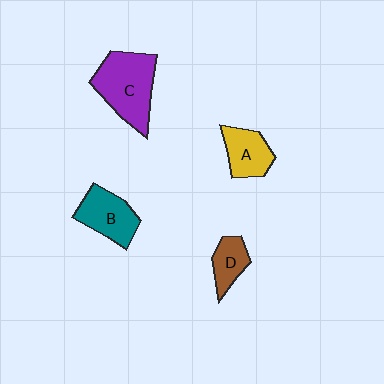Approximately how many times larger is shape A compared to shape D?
Approximately 1.3 times.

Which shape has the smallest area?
Shape D (brown).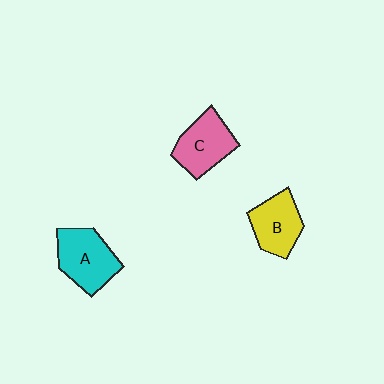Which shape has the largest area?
Shape A (cyan).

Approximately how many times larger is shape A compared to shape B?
Approximately 1.2 times.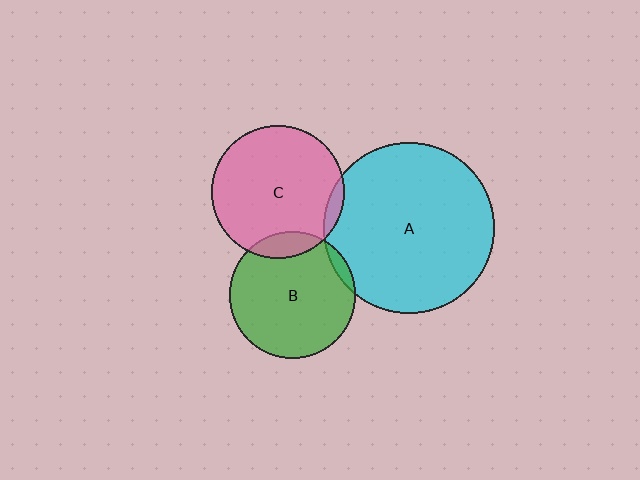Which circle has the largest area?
Circle A (cyan).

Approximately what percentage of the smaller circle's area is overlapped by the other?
Approximately 10%.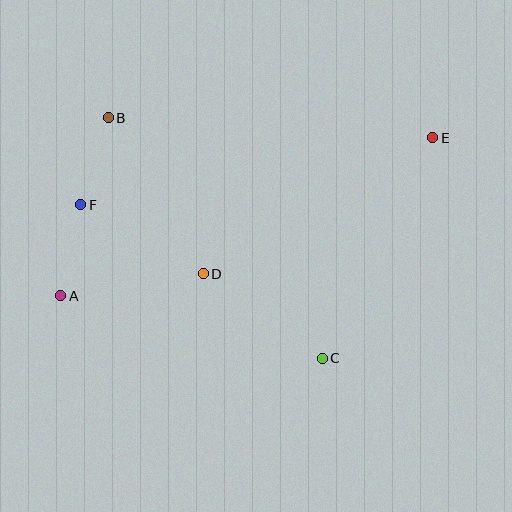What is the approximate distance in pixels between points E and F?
The distance between E and F is approximately 359 pixels.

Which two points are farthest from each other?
Points A and E are farthest from each other.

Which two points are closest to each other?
Points B and F are closest to each other.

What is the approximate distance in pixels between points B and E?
The distance between B and E is approximately 325 pixels.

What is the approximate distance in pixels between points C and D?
The distance between C and D is approximately 146 pixels.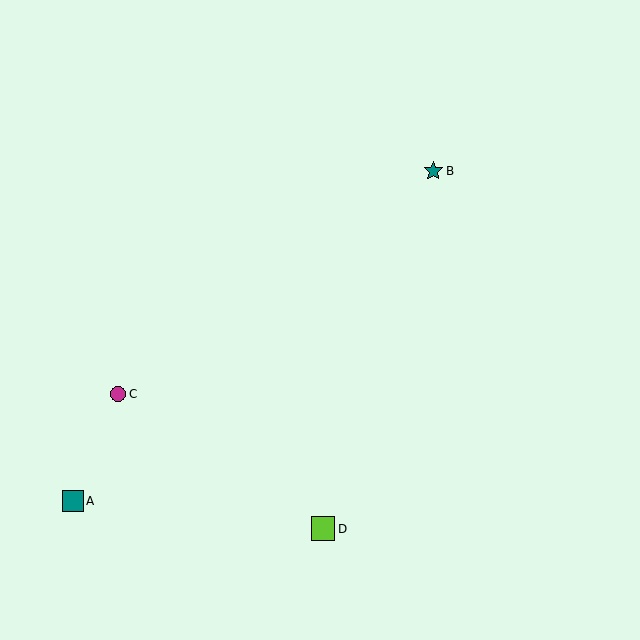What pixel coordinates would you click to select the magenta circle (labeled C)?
Click at (118, 394) to select the magenta circle C.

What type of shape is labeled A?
Shape A is a teal square.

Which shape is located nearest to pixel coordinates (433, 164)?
The teal star (labeled B) at (433, 171) is nearest to that location.